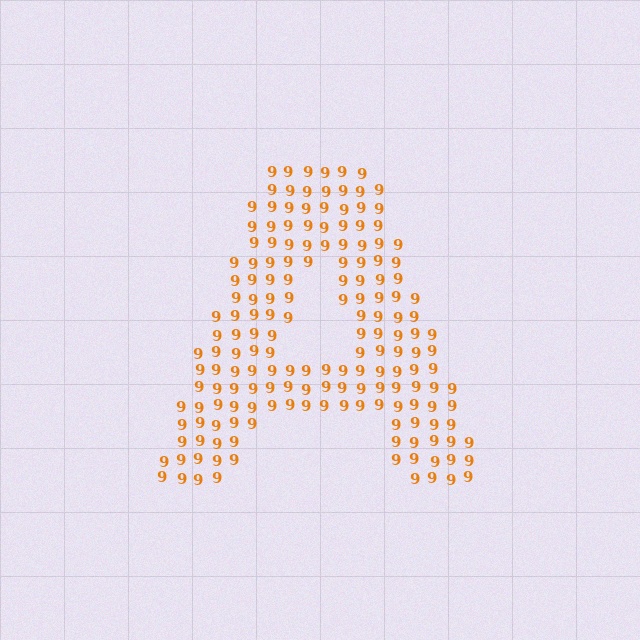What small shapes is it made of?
It is made of small digit 9's.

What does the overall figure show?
The overall figure shows the letter A.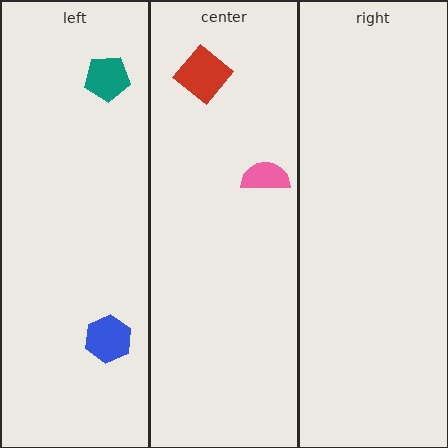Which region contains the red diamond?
The center region.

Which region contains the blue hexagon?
The left region.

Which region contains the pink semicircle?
The center region.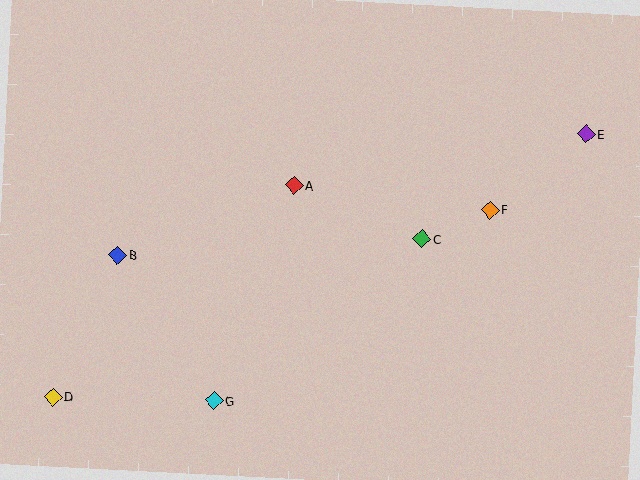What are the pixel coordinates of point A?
Point A is at (294, 185).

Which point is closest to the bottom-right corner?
Point F is closest to the bottom-right corner.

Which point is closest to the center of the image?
Point A at (294, 185) is closest to the center.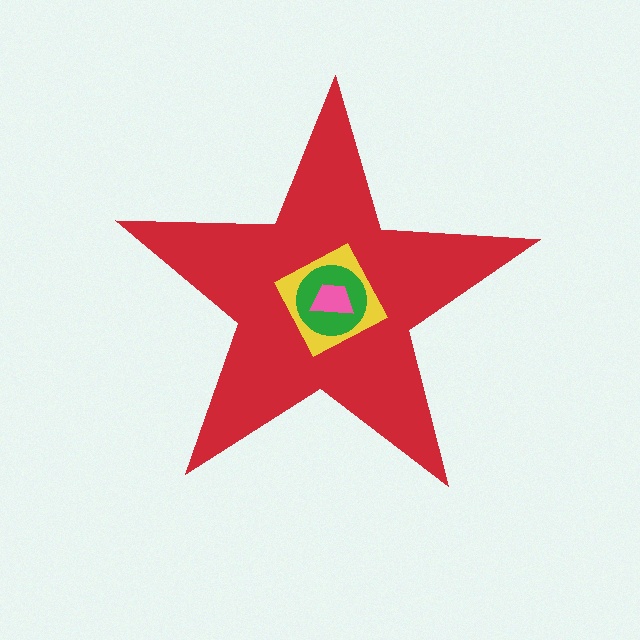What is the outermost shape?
The red star.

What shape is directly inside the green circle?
The pink trapezoid.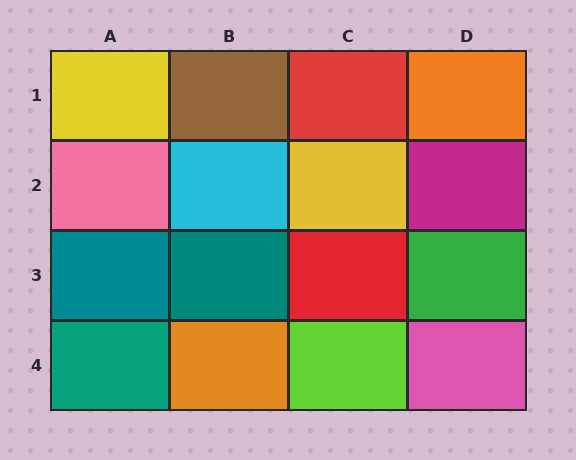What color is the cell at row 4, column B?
Orange.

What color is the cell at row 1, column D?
Orange.